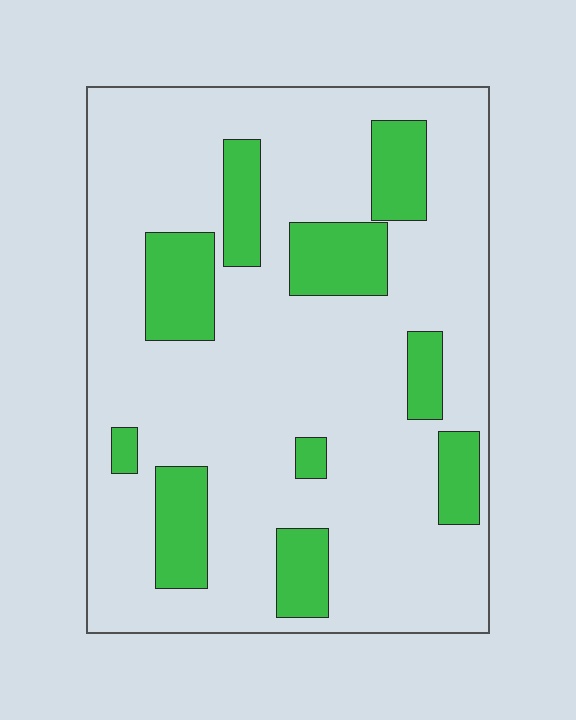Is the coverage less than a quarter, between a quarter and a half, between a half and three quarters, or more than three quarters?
Less than a quarter.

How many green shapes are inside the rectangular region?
10.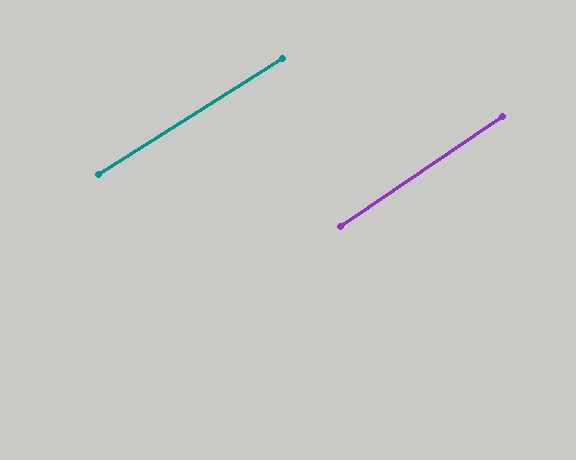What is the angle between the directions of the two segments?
Approximately 2 degrees.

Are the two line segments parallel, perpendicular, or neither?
Parallel — their directions differ by only 1.9°.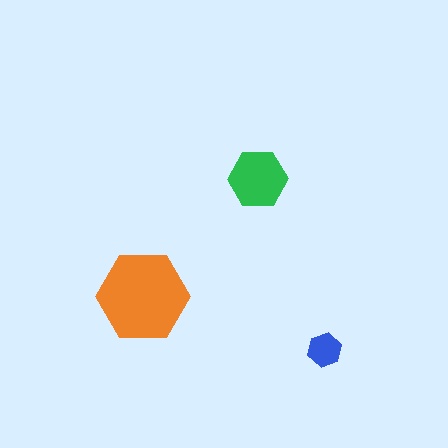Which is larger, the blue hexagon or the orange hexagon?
The orange one.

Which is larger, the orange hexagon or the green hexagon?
The orange one.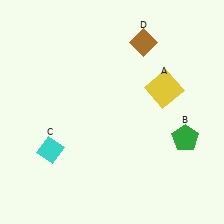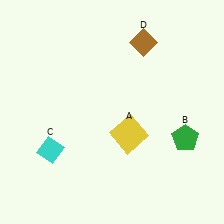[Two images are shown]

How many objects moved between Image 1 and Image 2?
1 object moved between the two images.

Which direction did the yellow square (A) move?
The yellow square (A) moved down.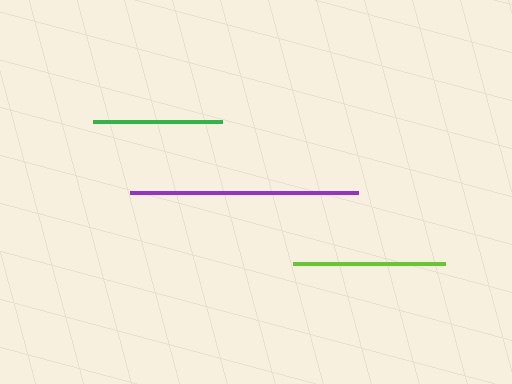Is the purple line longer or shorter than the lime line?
The purple line is longer than the lime line.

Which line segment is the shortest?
The green line is the shortest at approximately 129 pixels.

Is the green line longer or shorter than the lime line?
The lime line is longer than the green line.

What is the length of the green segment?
The green segment is approximately 129 pixels long.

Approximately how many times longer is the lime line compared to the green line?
The lime line is approximately 1.2 times the length of the green line.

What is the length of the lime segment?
The lime segment is approximately 152 pixels long.